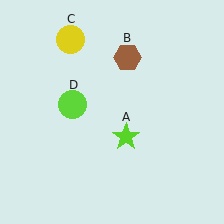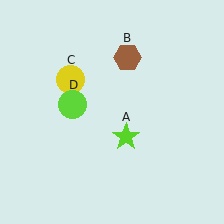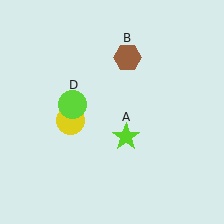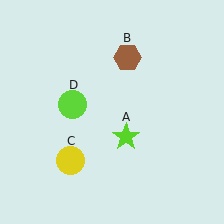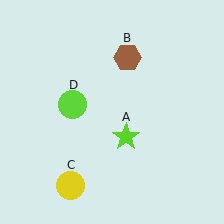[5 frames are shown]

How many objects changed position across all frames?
1 object changed position: yellow circle (object C).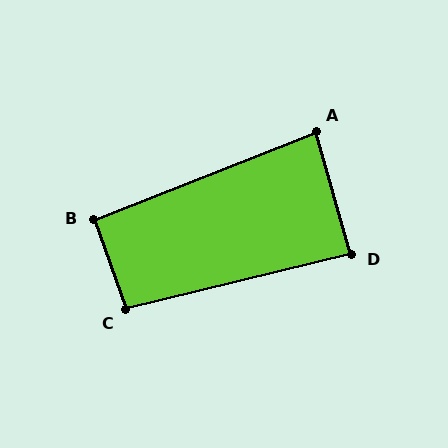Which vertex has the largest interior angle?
C, at approximately 96 degrees.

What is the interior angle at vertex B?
Approximately 92 degrees (approximately right).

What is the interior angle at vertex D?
Approximately 88 degrees (approximately right).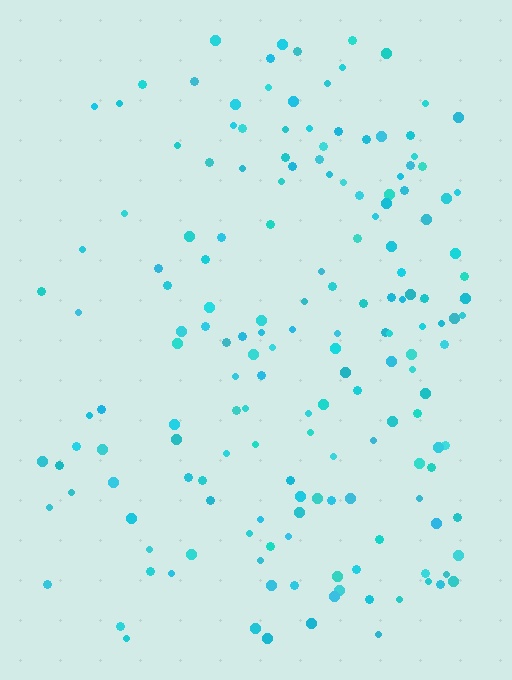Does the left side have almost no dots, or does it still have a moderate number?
Still a moderate number, just noticeably fewer than the right.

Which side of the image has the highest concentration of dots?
The right.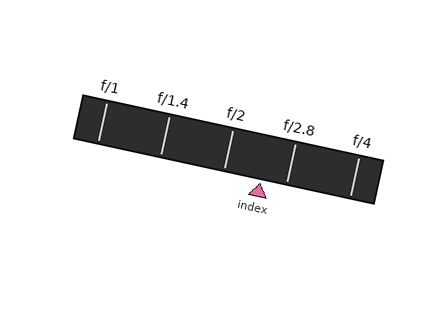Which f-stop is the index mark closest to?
The index mark is closest to f/2.8.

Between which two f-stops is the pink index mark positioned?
The index mark is between f/2 and f/2.8.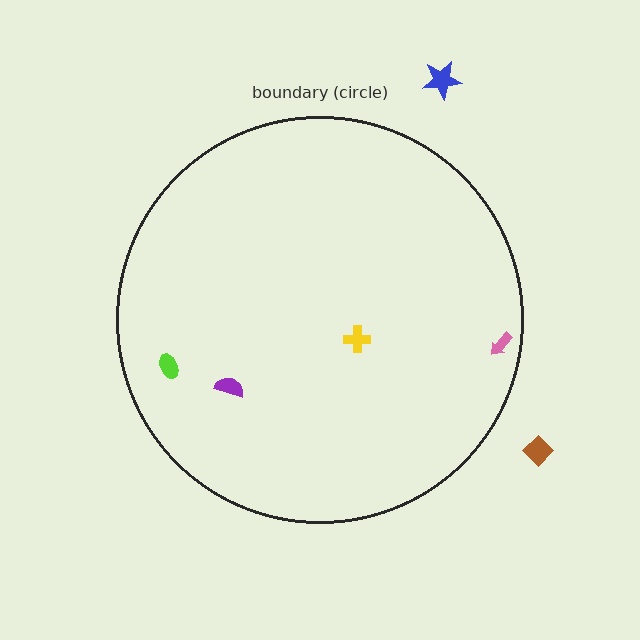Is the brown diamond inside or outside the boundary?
Outside.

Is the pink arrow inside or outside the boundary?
Inside.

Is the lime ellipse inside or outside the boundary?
Inside.